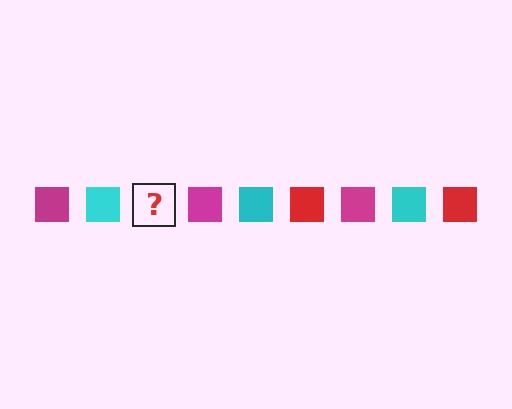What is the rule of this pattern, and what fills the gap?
The rule is that the pattern cycles through magenta, cyan, red squares. The gap should be filled with a red square.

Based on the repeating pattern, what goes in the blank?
The blank should be a red square.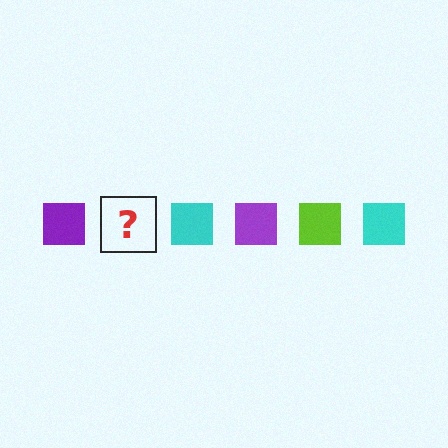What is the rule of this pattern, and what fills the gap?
The rule is that the pattern cycles through purple, lime, cyan squares. The gap should be filled with a lime square.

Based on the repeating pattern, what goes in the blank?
The blank should be a lime square.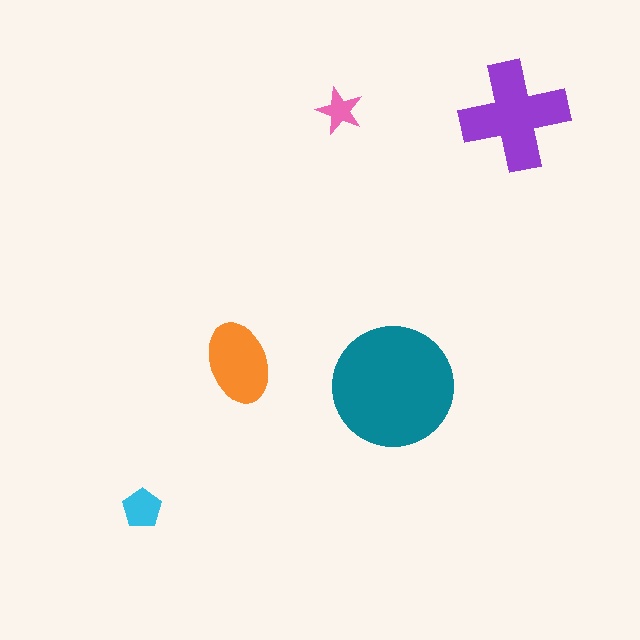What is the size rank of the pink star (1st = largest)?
5th.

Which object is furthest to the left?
The cyan pentagon is leftmost.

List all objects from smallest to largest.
The pink star, the cyan pentagon, the orange ellipse, the purple cross, the teal circle.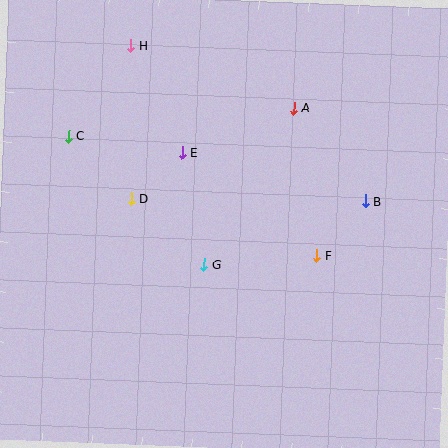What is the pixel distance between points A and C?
The distance between A and C is 227 pixels.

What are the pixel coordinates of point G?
Point G is at (204, 264).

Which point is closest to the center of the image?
Point G at (204, 264) is closest to the center.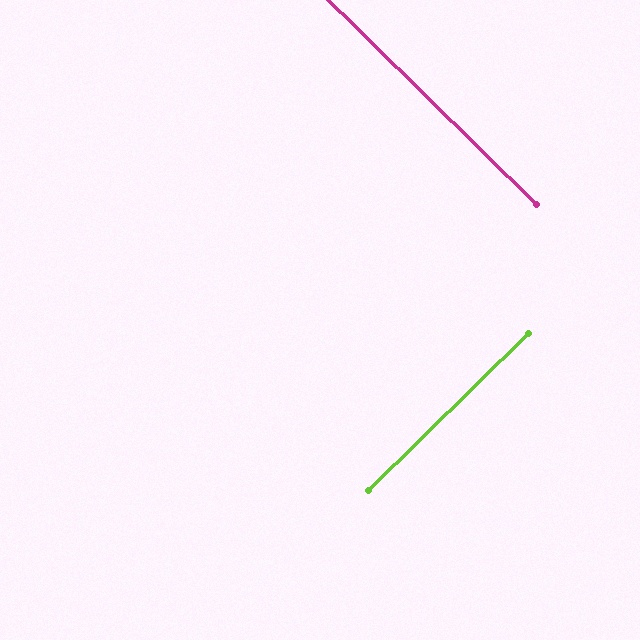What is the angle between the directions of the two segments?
Approximately 89 degrees.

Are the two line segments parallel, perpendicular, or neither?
Perpendicular — they meet at approximately 89°.